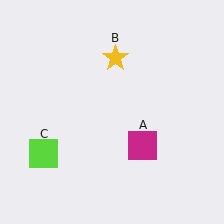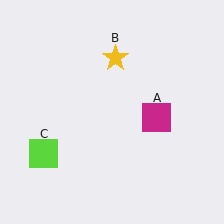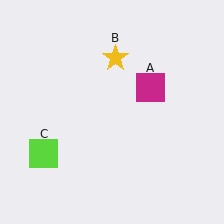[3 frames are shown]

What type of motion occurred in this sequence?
The magenta square (object A) rotated counterclockwise around the center of the scene.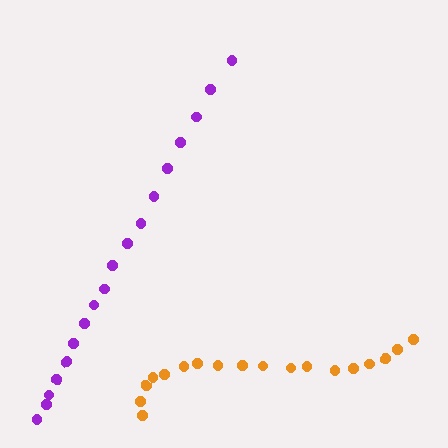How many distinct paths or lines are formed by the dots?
There are 2 distinct paths.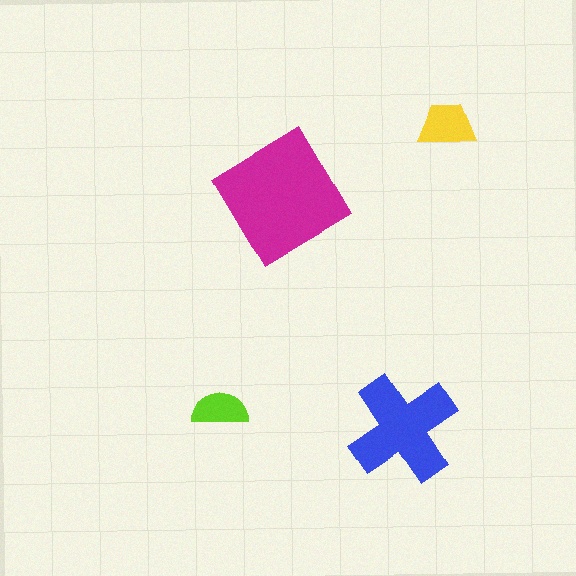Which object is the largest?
The magenta diamond.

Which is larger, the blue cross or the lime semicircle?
The blue cross.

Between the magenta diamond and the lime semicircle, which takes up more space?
The magenta diamond.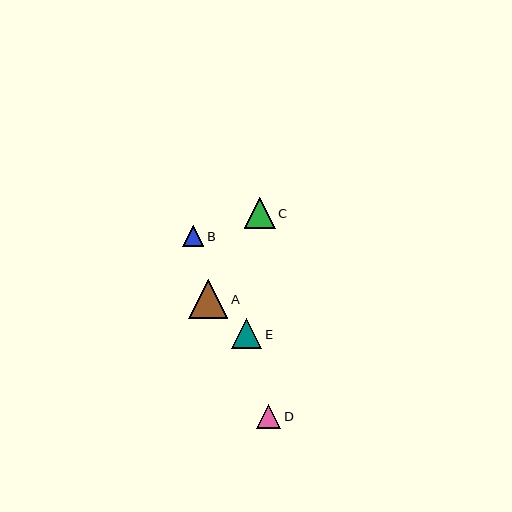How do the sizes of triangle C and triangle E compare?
Triangle C and triangle E are approximately the same size.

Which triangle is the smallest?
Triangle B is the smallest with a size of approximately 21 pixels.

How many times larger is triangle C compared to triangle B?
Triangle C is approximately 1.5 times the size of triangle B.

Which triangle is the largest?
Triangle A is the largest with a size of approximately 39 pixels.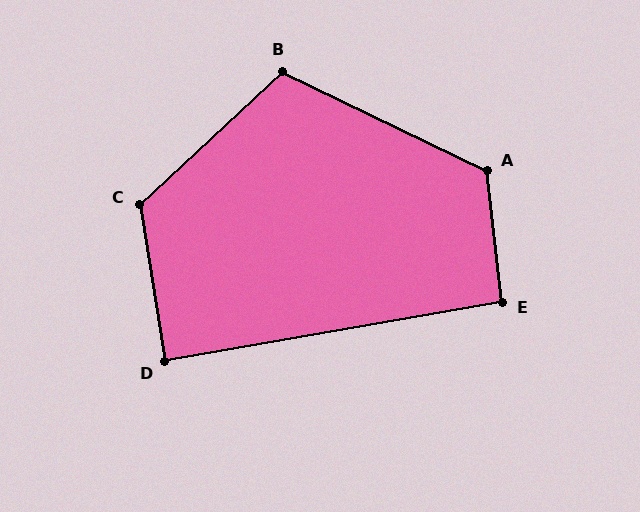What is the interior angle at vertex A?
Approximately 122 degrees (obtuse).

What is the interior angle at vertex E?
Approximately 94 degrees (approximately right).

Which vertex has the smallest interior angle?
D, at approximately 89 degrees.